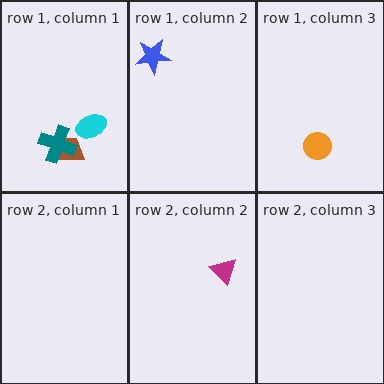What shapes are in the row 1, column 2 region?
The blue star.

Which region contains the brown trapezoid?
The row 1, column 1 region.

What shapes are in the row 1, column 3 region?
The orange circle.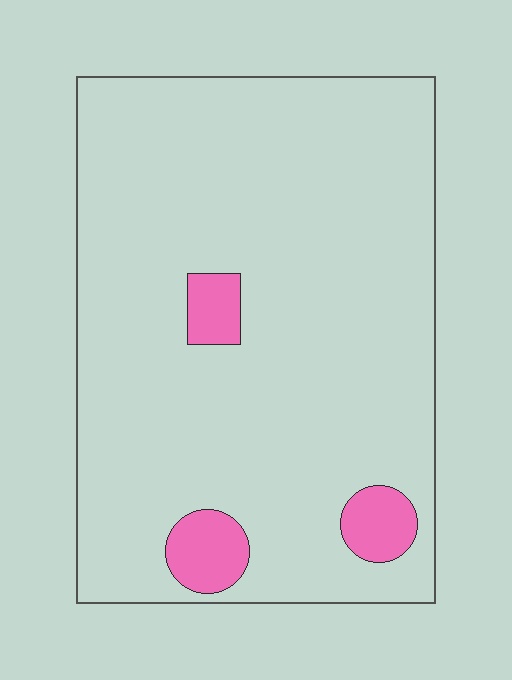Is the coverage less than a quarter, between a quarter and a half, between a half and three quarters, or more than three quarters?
Less than a quarter.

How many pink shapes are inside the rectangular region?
3.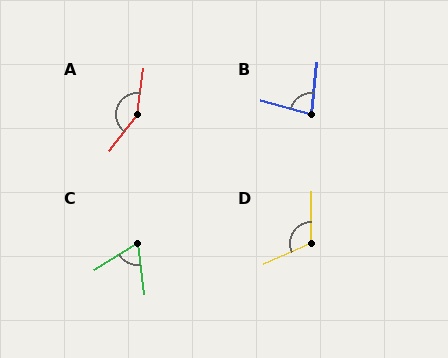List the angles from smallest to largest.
C (66°), B (81°), D (115°), A (151°).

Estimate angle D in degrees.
Approximately 115 degrees.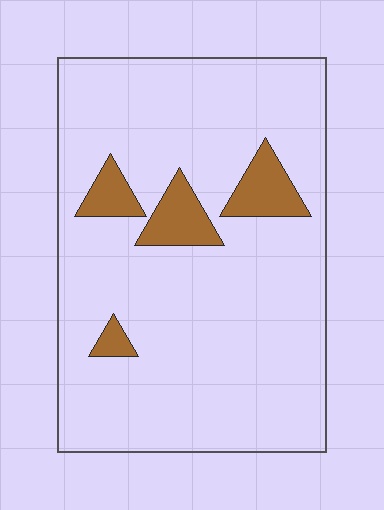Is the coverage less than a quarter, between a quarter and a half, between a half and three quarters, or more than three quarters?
Less than a quarter.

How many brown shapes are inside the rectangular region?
4.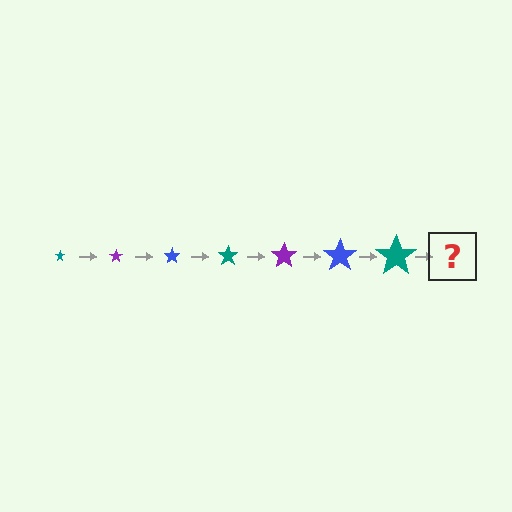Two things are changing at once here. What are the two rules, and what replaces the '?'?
The two rules are that the star grows larger each step and the color cycles through teal, purple, and blue. The '?' should be a purple star, larger than the previous one.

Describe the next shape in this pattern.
It should be a purple star, larger than the previous one.